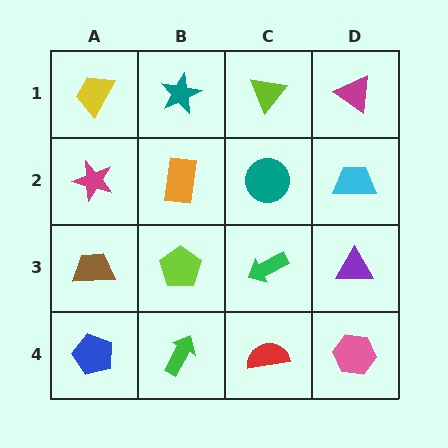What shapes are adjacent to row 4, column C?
A green arrow (row 3, column C), a green arrow (row 4, column B), a pink hexagon (row 4, column D).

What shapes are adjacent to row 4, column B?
A lime pentagon (row 3, column B), a blue pentagon (row 4, column A), a red semicircle (row 4, column C).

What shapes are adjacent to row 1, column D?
A cyan trapezoid (row 2, column D), a lime triangle (row 1, column C).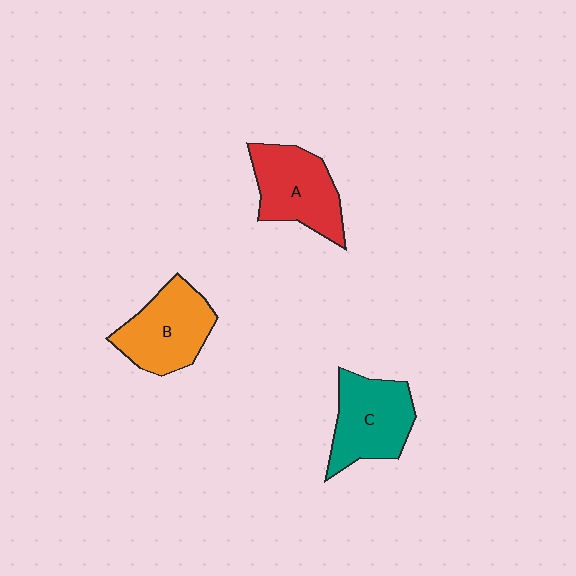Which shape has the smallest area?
Shape B (orange).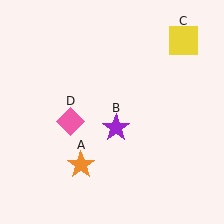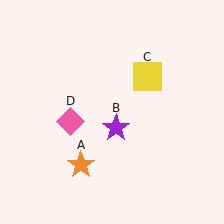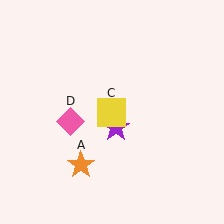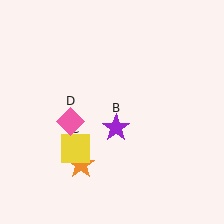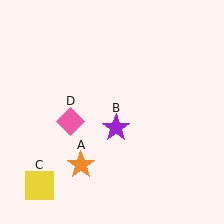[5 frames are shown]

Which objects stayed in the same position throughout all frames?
Orange star (object A) and purple star (object B) and pink diamond (object D) remained stationary.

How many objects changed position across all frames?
1 object changed position: yellow square (object C).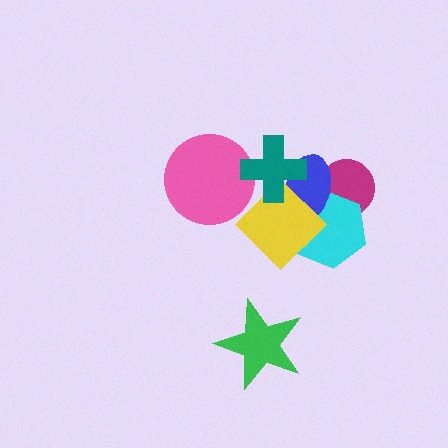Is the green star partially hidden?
No, no other shape covers it.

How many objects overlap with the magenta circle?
2 objects overlap with the magenta circle.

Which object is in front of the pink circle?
The teal cross is in front of the pink circle.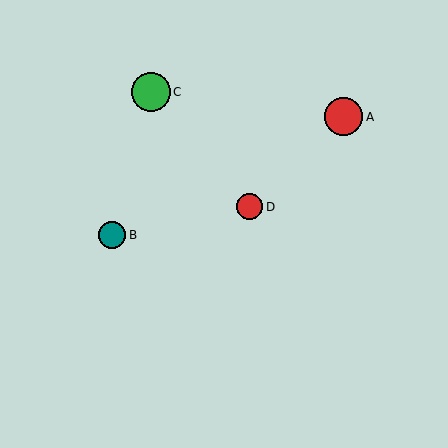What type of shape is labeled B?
Shape B is a teal circle.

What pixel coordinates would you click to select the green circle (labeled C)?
Click at (151, 92) to select the green circle C.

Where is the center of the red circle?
The center of the red circle is at (344, 117).